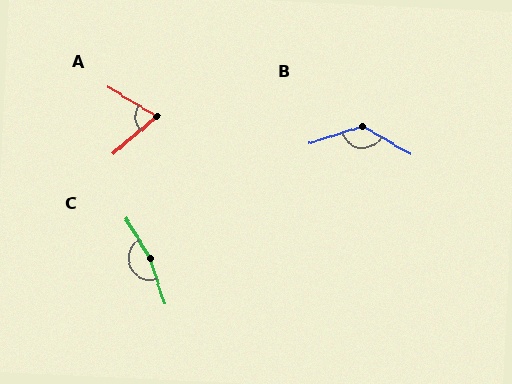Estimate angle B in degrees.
Approximately 132 degrees.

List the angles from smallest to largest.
A (71°), B (132°), C (166°).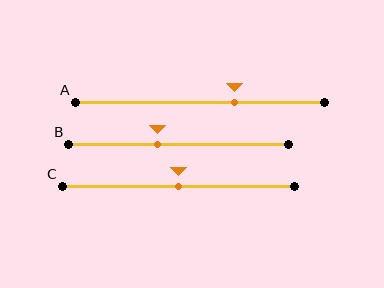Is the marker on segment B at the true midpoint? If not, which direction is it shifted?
No, the marker on segment B is shifted to the left by about 10% of the segment length.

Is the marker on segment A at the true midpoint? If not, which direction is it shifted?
No, the marker on segment A is shifted to the right by about 14% of the segment length.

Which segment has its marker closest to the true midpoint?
Segment C has its marker closest to the true midpoint.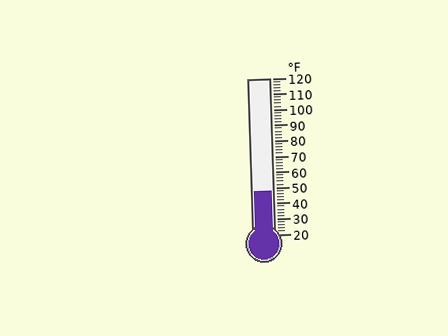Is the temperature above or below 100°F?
The temperature is below 100°F.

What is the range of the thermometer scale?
The thermometer scale ranges from 20°F to 120°F.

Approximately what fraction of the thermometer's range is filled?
The thermometer is filled to approximately 30% of its range.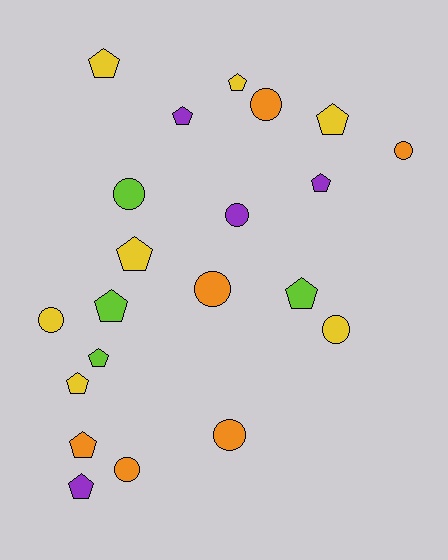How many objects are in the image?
There are 21 objects.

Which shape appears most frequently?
Pentagon, with 12 objects.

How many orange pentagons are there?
There is 1 orange pentagon.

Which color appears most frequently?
Yellow, with 7 objects.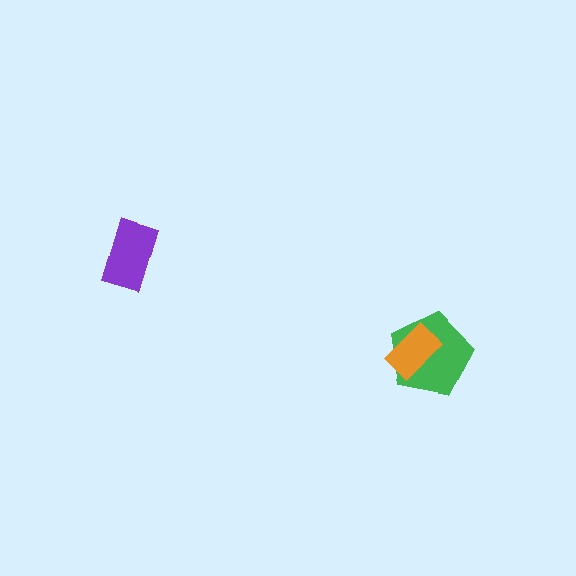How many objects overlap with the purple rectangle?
0 objects overlap with the purple rectangle.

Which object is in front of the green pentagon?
The orange rectangle is in front of the green pentagon.